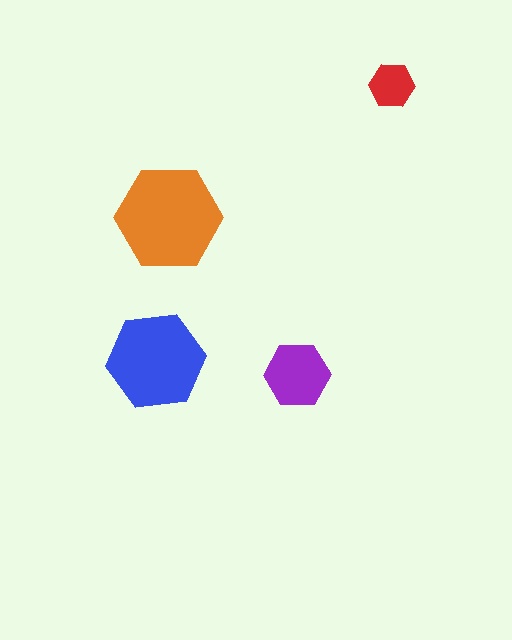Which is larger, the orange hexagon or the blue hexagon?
The orange one.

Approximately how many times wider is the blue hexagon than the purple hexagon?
About 1.5 times wider.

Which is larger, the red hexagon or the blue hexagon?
The blue one.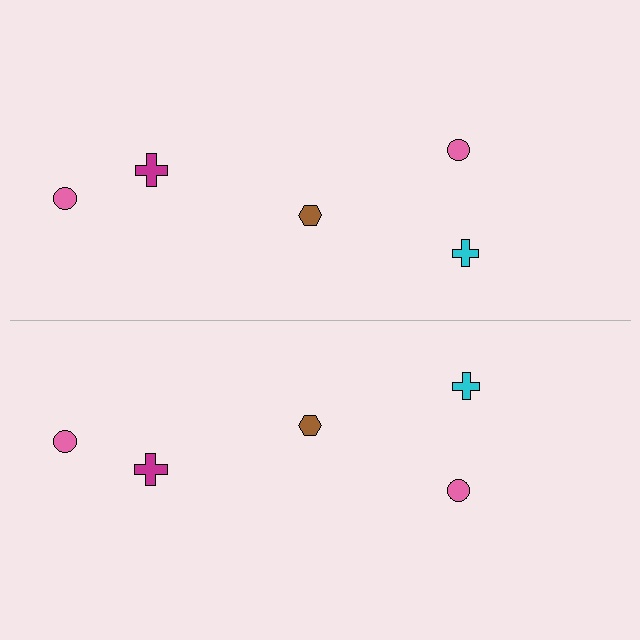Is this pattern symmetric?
Yes, this pattern has bilateral (reflection) symmetry.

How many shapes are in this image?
There are 10 shapes in this image.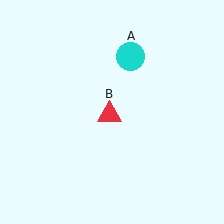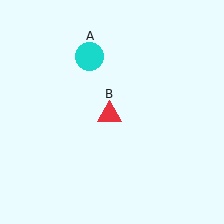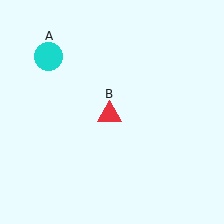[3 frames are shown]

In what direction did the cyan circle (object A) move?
The cyan circle (object A) moved left.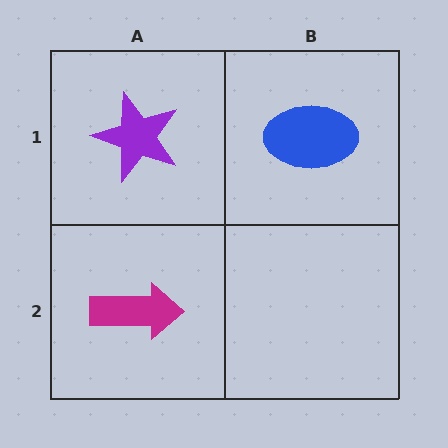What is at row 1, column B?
A blue ellipse.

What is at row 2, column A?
A magenta arrow.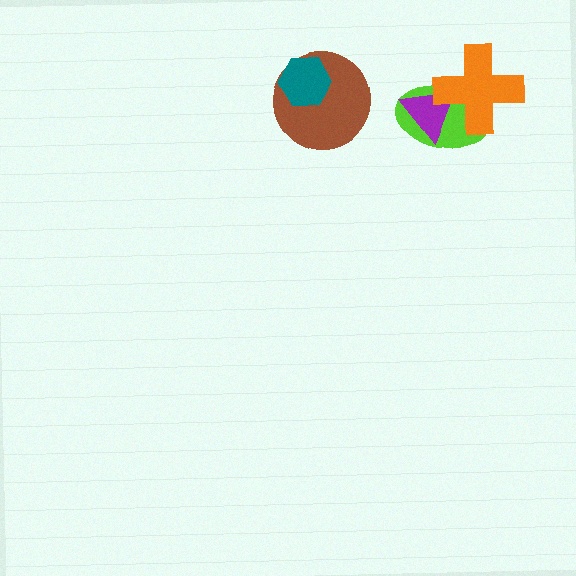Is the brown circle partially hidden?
Yes, it is partially covered by another shape.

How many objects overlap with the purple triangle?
2 objects overlap with the purple triangle.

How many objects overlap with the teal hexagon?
1 object overlaps with the teal hexagon.